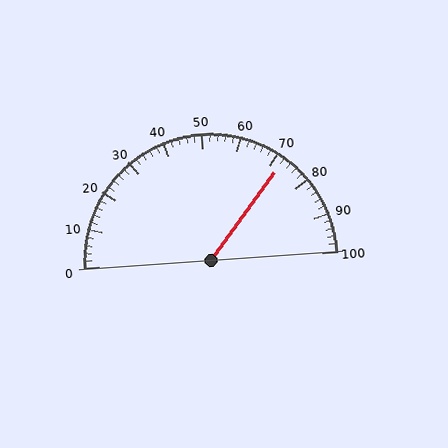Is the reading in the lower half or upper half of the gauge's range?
The reading is in the upper half of the range (0 to 100).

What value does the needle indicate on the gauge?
The needle indicates approximately 72.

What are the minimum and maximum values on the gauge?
The gauge ranges from 0 to 100.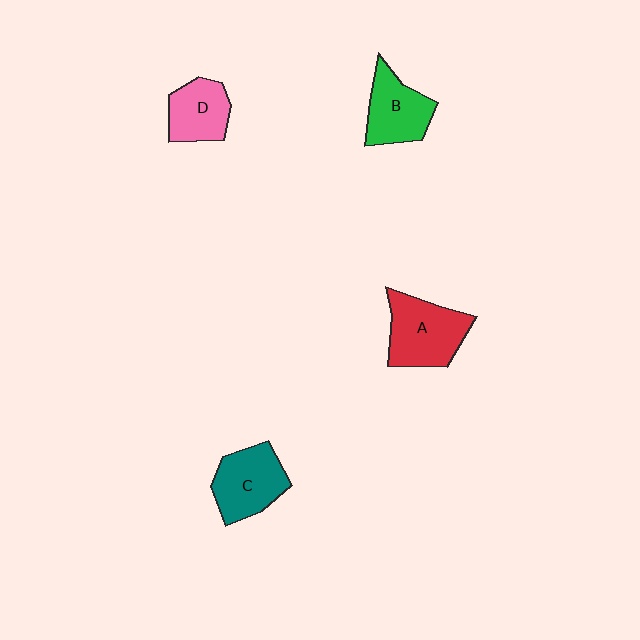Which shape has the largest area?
Shape A (red).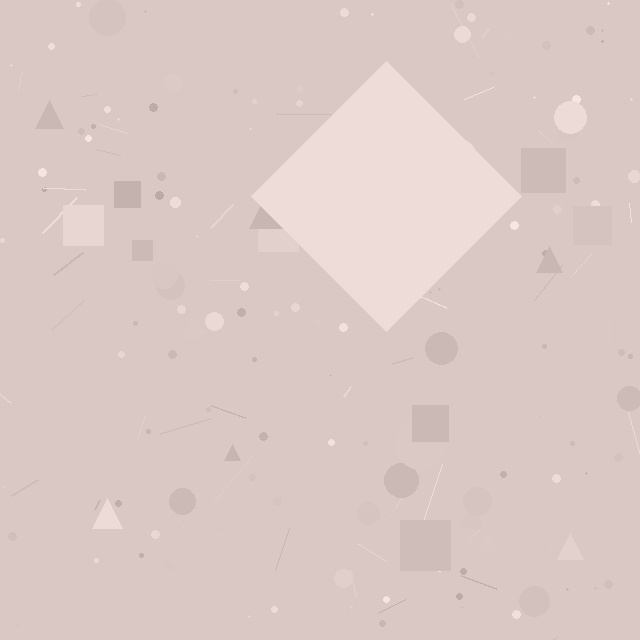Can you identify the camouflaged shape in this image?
The camouflaged shape is a diamond.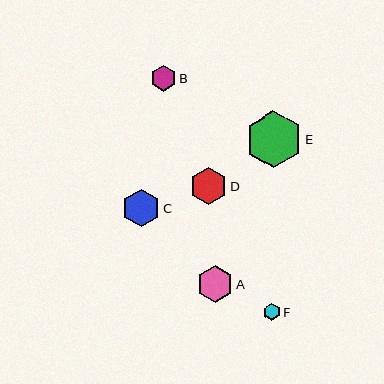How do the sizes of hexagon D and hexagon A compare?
Hexagon D and hexagon A are approximately the same size.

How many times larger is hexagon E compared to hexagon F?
Hexagon E is approximately 3.4 times the size of hexagon F.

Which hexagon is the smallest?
Hexagon F is the smallest with a size of approximately 17 pixels.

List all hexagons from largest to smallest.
From largest to smallest: E, C, D, A, B, F.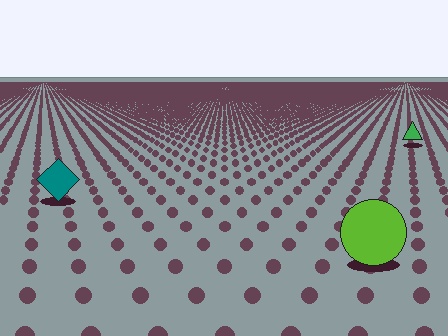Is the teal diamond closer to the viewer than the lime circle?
No. The lime circle is closer — you can tell from the texture gradient: the ground texture is coarser near it.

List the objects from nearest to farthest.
From nearest to farthest: the lime circle, the teal diamond, the green triangle.